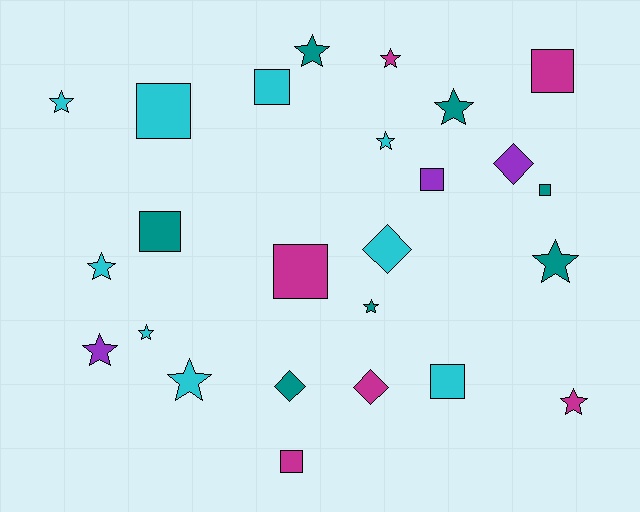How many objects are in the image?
There are 25 objects.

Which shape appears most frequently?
Star, with 12 objects.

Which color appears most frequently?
Cyan, with 9 objects.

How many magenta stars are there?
There are 2 magenta stars.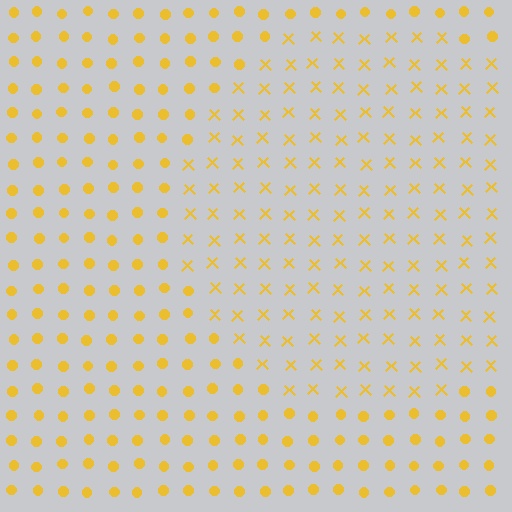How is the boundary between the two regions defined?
The boundary is defined by a change in element shape: X marks inside vs. circles outside. All elements share the same color and spacing.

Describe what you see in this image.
The image is filled with small yellow elements arranged in a uniform grid. A circle-shaped region contains X marks, while the surrounding area contains circles. The boundary is defined purely by the change in element shape.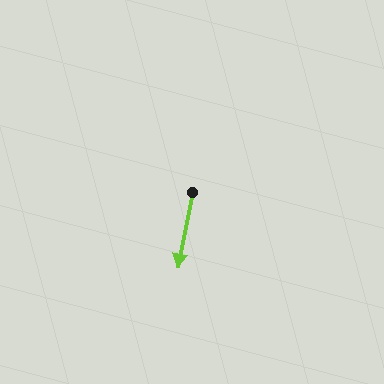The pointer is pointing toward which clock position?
Roughly 6 o'clock.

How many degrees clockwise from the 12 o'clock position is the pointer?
Approximately 191 degrees.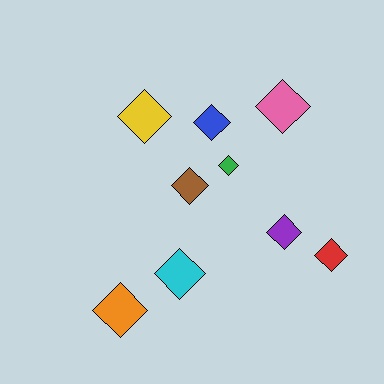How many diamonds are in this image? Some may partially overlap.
There are 9 diamonds.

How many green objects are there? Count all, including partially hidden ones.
There is 1 green object.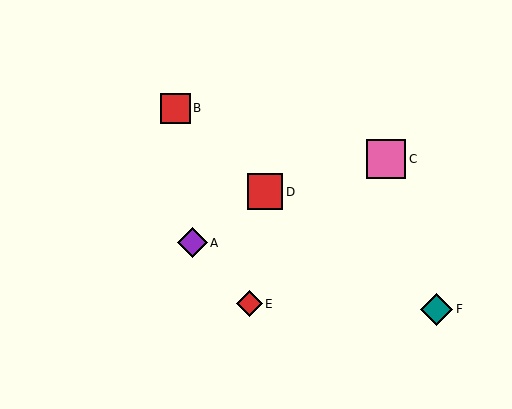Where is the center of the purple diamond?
The center of the purple diamond is at (192, 243).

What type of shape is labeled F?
Shape F is a teal diamond.